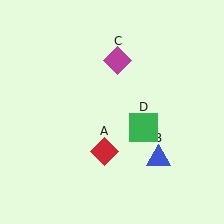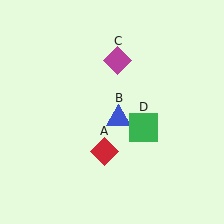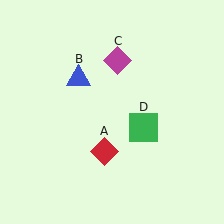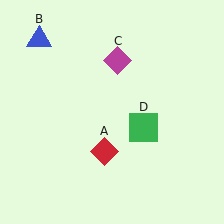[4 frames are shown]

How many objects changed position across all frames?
1 object changed position: blue triangle (object B).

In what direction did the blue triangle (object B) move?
The blue triangle (object B) moved up and to the left.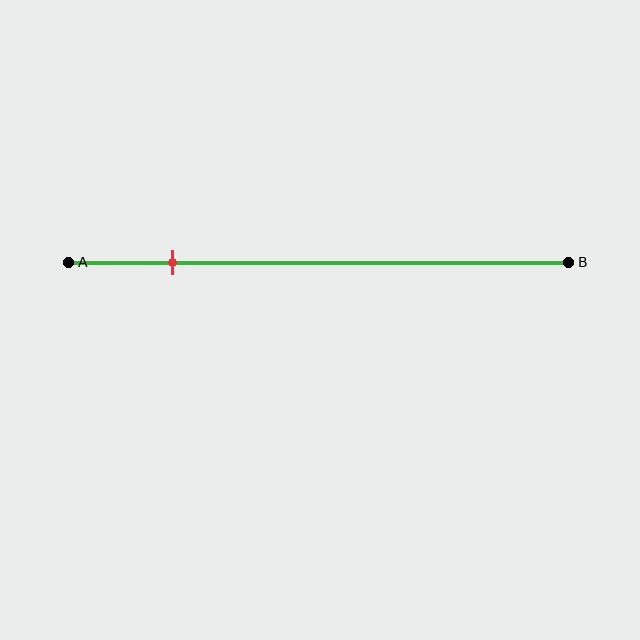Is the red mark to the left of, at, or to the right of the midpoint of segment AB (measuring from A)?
The red mark is to the left of the midpoint of segment AB.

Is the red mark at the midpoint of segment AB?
No, the mark is at about 20% from A, not at the 50% midpoint.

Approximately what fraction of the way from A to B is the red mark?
The red mark is approximately 20% of the way from A to B.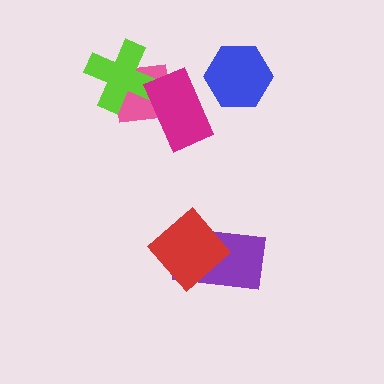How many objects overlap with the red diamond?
1 object overlaps with the red diamond.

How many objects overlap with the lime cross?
1 object overlaps with the lime cross.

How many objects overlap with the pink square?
2 objects overlap with the pink square.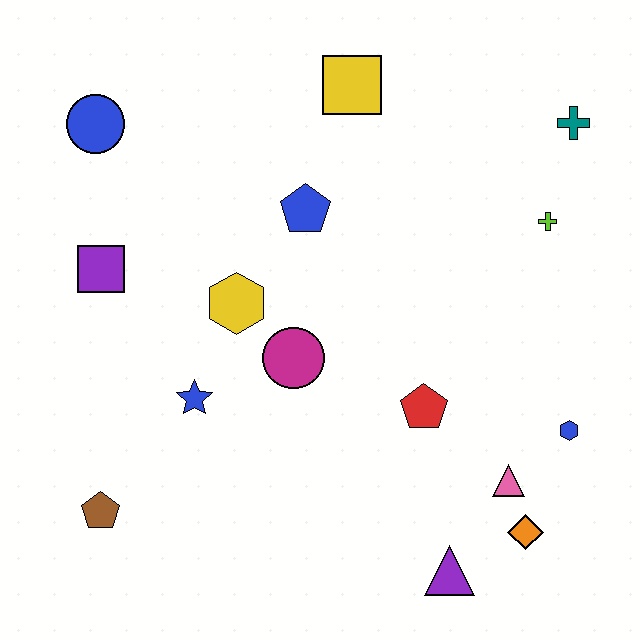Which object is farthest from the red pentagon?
The blue circle is farthest from the red pentagon.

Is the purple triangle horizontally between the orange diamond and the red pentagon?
Yes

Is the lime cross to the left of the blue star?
No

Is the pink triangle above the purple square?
No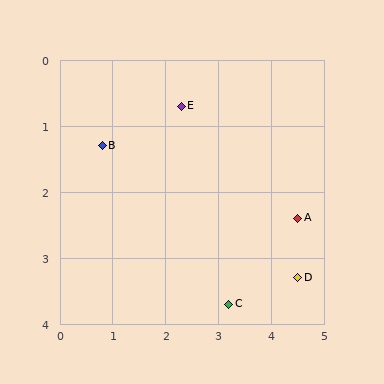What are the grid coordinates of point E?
Point E is at approximately (2.3, 0.7).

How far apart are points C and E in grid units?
Points C and E are about 3.1 grid units apart.